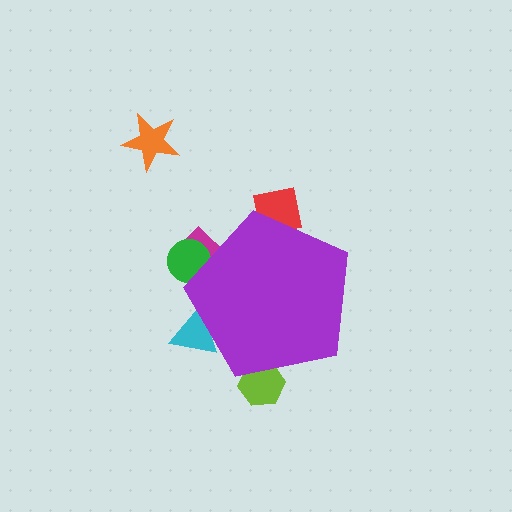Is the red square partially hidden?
Yes, the red square is partially hidden behind the purple pentagon.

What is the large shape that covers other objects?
A purple pentagon.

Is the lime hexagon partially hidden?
Yes, the lime hexagon is partially hidden behind the purple pentagon.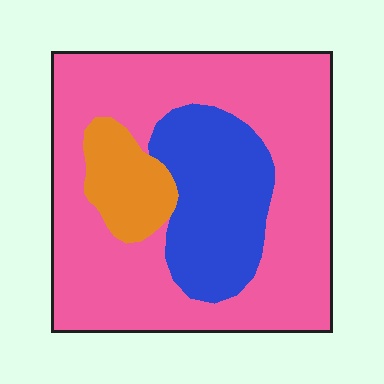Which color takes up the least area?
Orange, at roughly 10%.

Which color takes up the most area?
Pink, at roughly 65%.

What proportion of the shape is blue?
Blue takes up less than a quarter of the shape.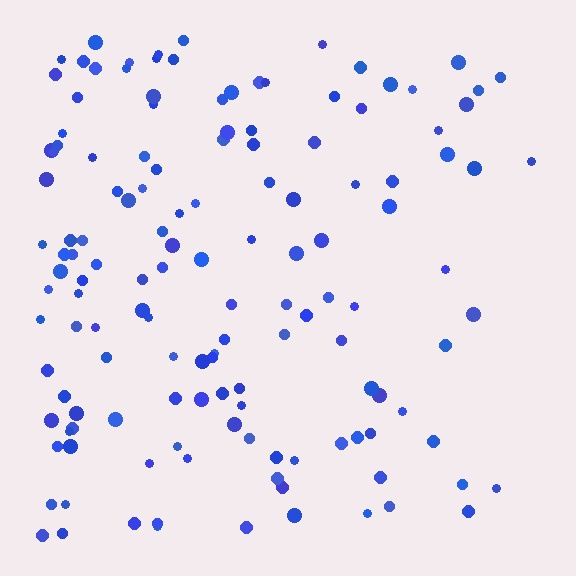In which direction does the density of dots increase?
From right to left, with the left side densest.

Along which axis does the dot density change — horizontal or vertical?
Horizontal.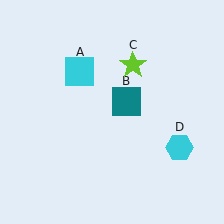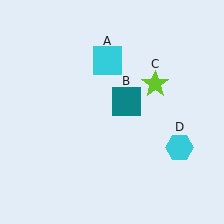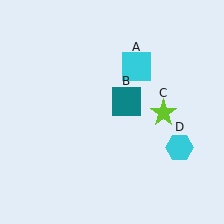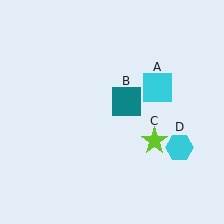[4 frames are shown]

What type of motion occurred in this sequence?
The cyan square (object A), lime star (object C) rotated clockwise around the center of the scene.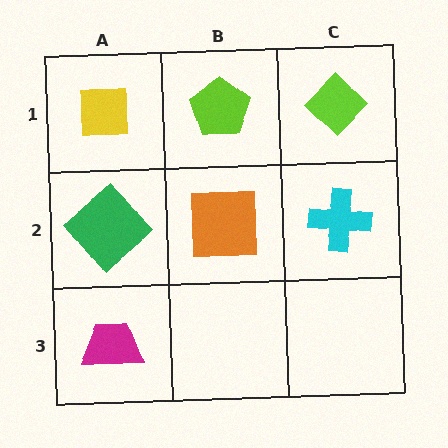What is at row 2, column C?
A cyan cross.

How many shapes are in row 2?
3 shapes.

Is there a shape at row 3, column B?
No, that cell is empty.